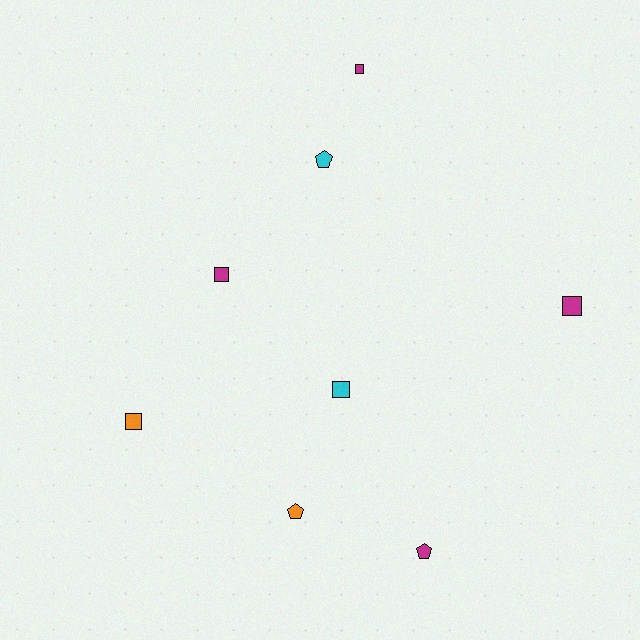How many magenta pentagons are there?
There is 1 magenta pentagon.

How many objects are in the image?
There are 8 objects.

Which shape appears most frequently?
Square, with 5 objects.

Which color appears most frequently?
Magenta, with 4 objects.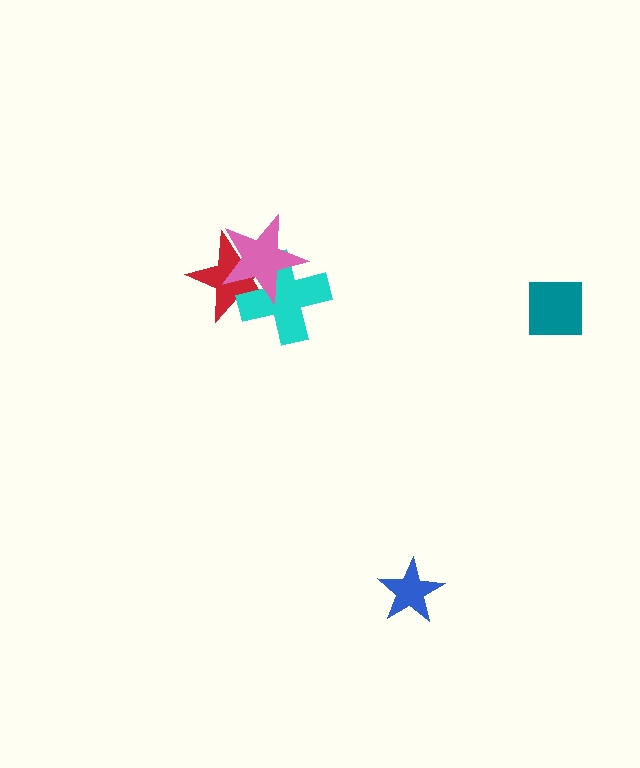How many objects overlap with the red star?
2 objects overlap with the red star.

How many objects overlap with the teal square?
0 objects overlap with the teal square.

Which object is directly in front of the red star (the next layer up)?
The cyan cross is directly in front of the red star.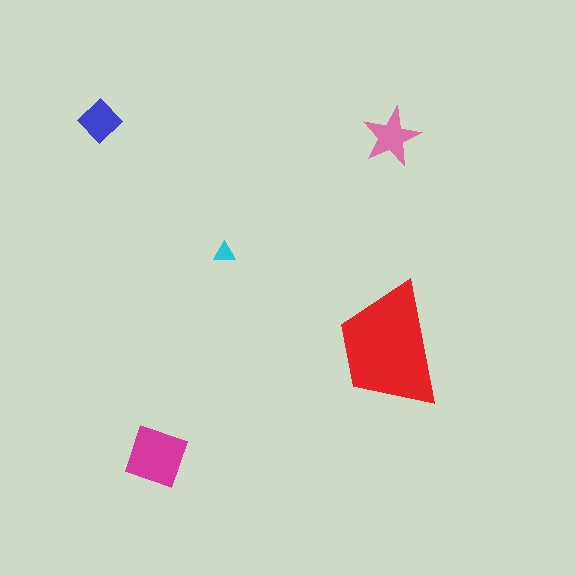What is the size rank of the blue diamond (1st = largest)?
4th.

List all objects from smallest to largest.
The cyan triangle, the blue diamond, the pink star, the magenta square, the red trapezoid.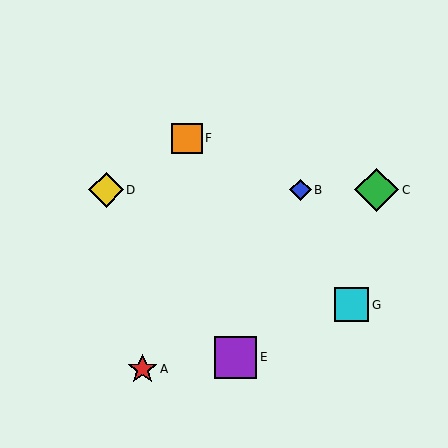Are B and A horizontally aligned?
No, B is at y≈190 and A is at y≈369.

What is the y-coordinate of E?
Object E is at y≈357.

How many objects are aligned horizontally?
3 objects (B, C, D) are aligned horizontally.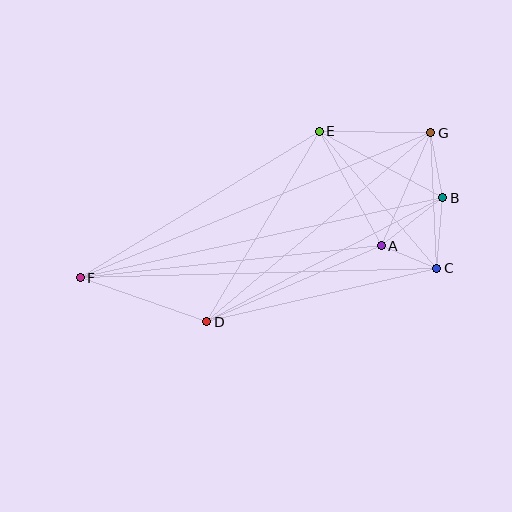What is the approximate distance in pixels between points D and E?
The distance between D and E is approximately 221 pixels.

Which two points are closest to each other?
Points A and C are closest to each other.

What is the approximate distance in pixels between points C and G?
The distance between C and G is approximately 136 pixels.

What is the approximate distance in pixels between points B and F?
The distance between B and F is approximately 371 pixels.